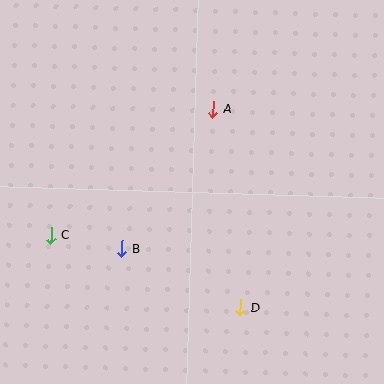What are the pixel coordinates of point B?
Point B is at (122, 249).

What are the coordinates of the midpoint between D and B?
The midpoint between D and B is at (181, 278).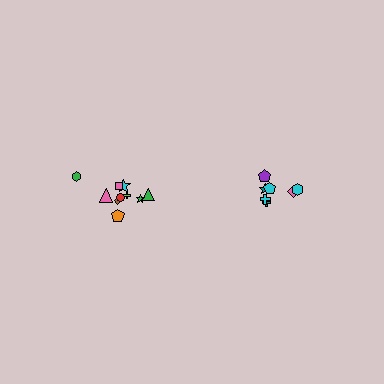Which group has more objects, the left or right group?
The left group.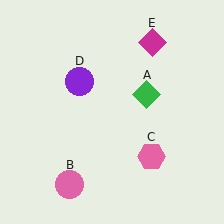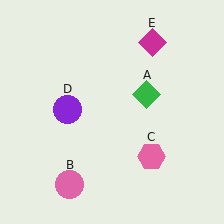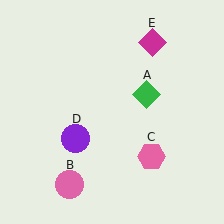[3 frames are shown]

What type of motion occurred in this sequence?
The purple circle (object D) rotated counterclockwise around the center of the scene.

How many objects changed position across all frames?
1 object changed position: purple circle (object D).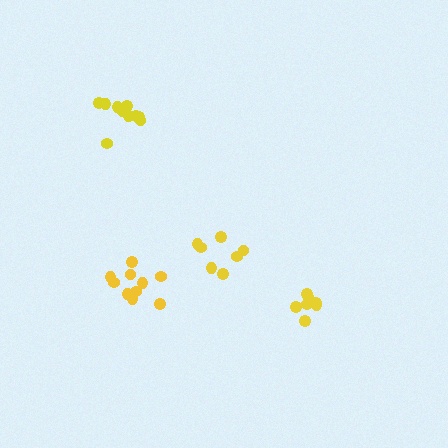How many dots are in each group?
Group 1: 7 dots, Group 2: 10 dots, Group 3: 7 dots, Group 4: 10 dots (34 total).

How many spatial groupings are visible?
There are 4 spatial groupings.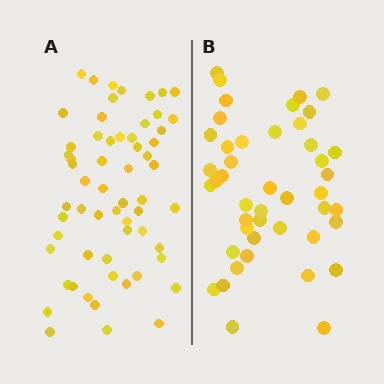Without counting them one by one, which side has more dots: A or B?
Region A (the left region) has more dots.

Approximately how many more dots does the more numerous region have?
Region A has approximately 15 more dots than region B.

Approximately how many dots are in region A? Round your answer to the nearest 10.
About 60 dots.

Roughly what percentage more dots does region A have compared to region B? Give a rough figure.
About 35% more.